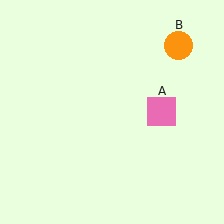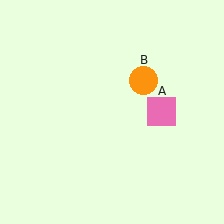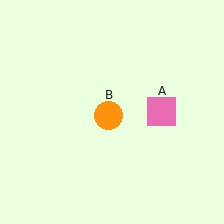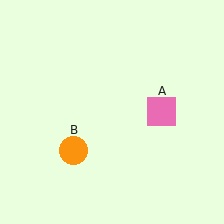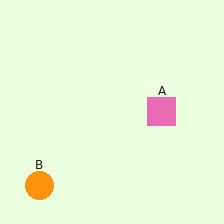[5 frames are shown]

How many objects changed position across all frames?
1 object changed position: orange circle (object B).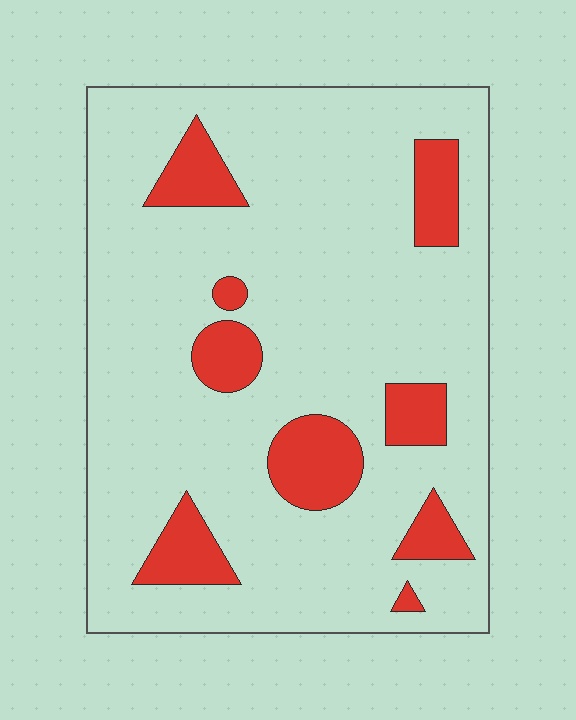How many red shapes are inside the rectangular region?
9.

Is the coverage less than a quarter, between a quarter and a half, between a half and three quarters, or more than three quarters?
Less than a quarter.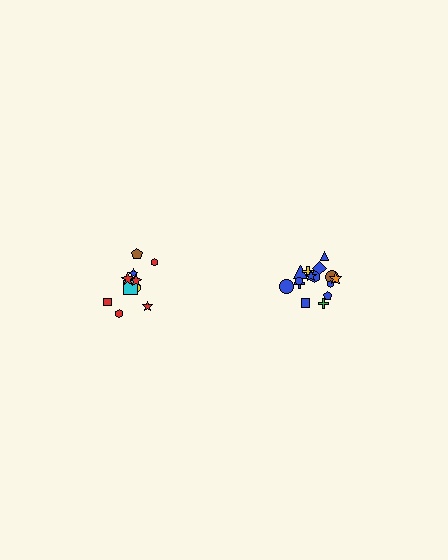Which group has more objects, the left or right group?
The right group.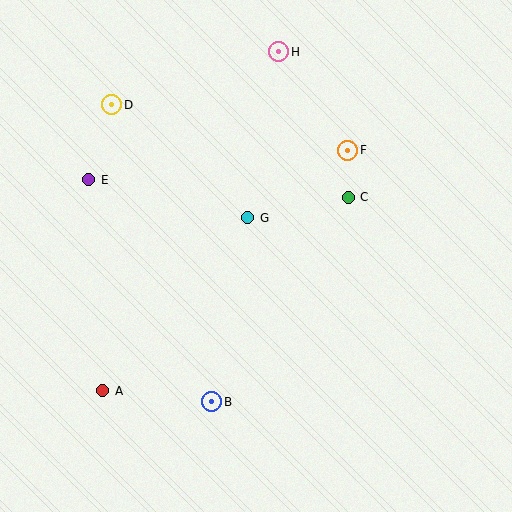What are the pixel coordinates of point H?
Point H is at (279, 52).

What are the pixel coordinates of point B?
Point B is at (212, 402).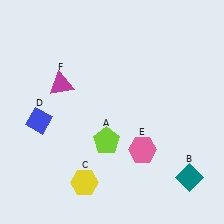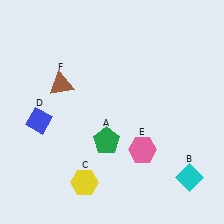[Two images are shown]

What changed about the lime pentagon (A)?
In Image 1, A is lime. In Image 2, it changed to green.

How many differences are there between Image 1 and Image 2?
There are 3 differences between the two images.